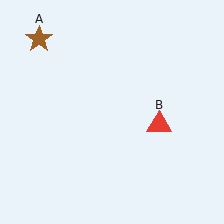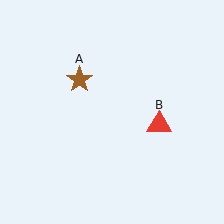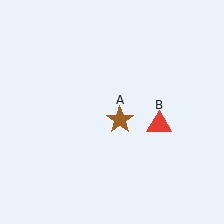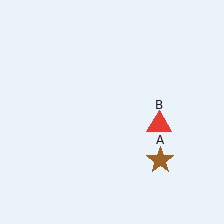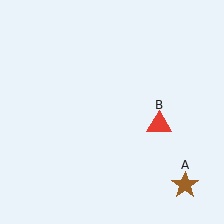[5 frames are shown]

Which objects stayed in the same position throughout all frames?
Red triangle (object B) remained stationary.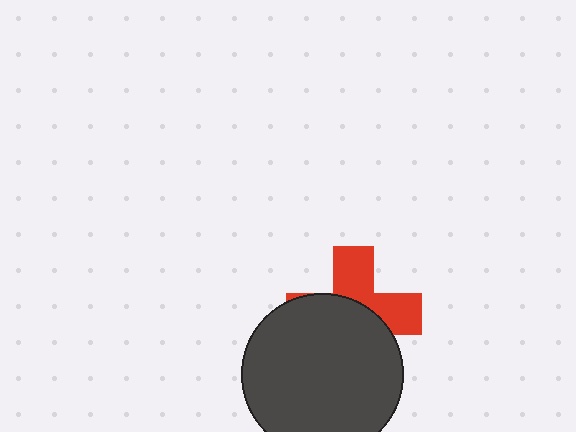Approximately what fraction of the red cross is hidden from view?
Roughly 58% of the red cross is hidden behind the dark gray circle.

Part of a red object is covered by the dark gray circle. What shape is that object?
It is a cross.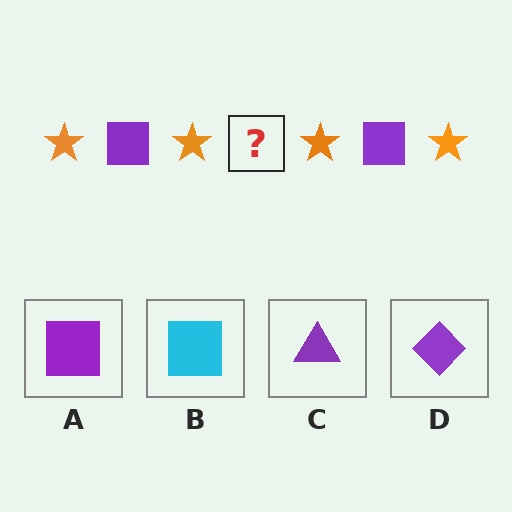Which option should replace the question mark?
Option A.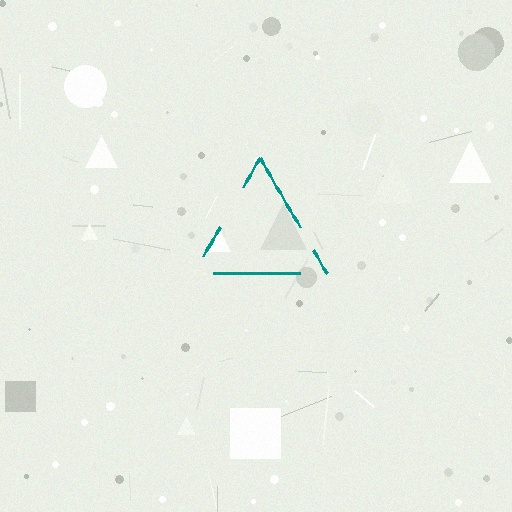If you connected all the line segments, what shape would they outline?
They would outline a triangle.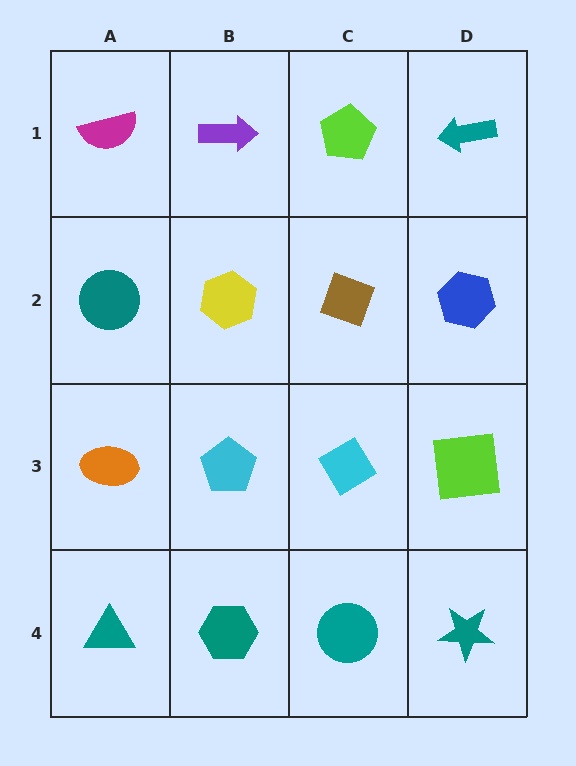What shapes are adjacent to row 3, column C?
A brown diamond (row 2, column C), a teal circle (row 4, column C), a cyan pentagon (row 3, column B), a lime square (row 3, column D).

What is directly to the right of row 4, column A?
A teal hexagon.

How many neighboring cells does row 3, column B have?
4.